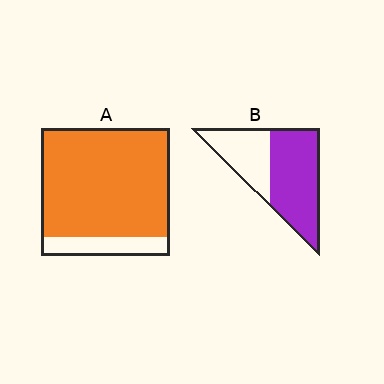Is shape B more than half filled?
Yes.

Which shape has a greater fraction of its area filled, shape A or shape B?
Shape A.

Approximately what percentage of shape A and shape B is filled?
A is approximately 85% and B is approximately 60%.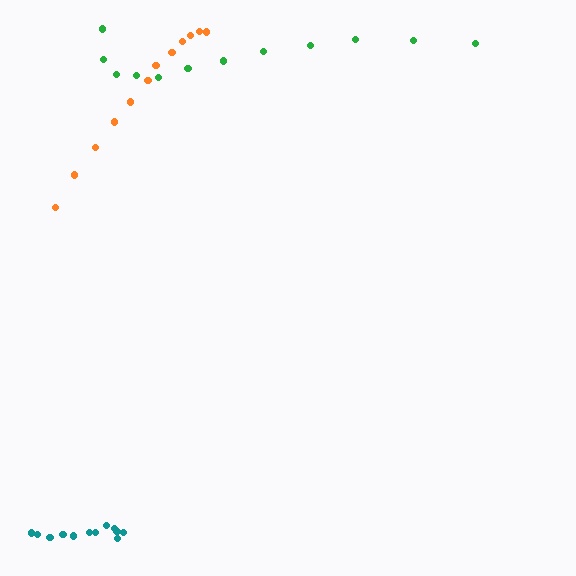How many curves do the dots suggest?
There are 3 distinct paths.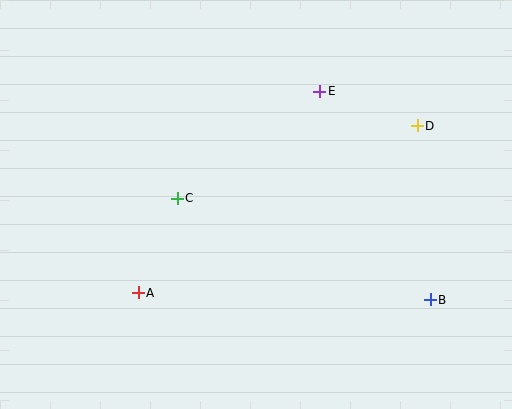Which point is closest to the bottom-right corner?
Point B is closest to the bottom-right corner.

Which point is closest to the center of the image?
Point C at (177, 198) is closest to the center.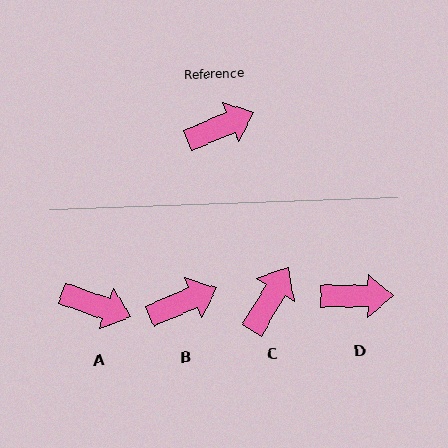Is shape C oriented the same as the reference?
No, it is off by about 37 degrees.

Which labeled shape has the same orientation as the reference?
B.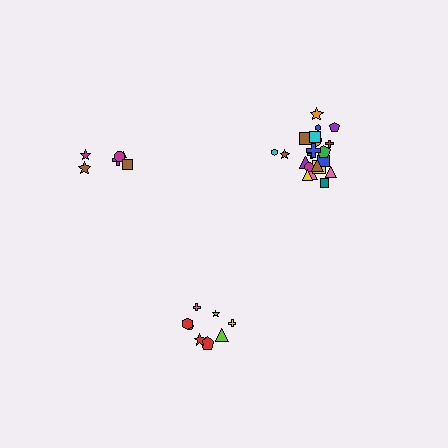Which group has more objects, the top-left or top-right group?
The top-right group.